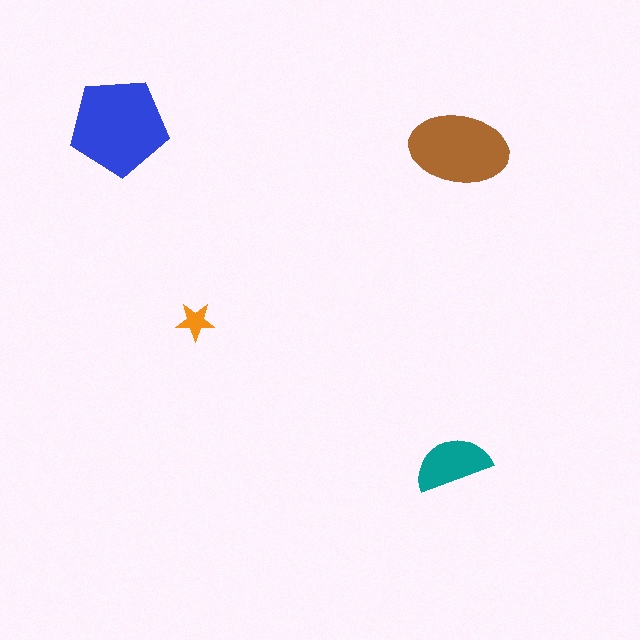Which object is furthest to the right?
The brown ellipse is rightmost.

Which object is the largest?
The blue pentagon.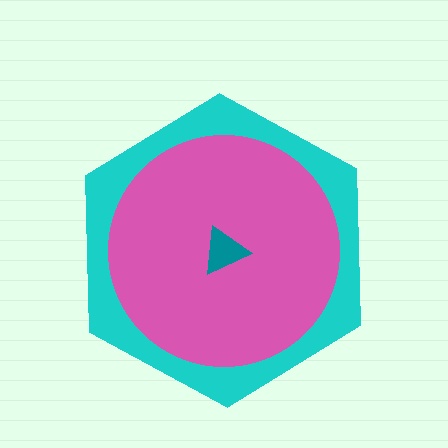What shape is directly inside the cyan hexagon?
The pink circle.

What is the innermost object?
The teal triangle.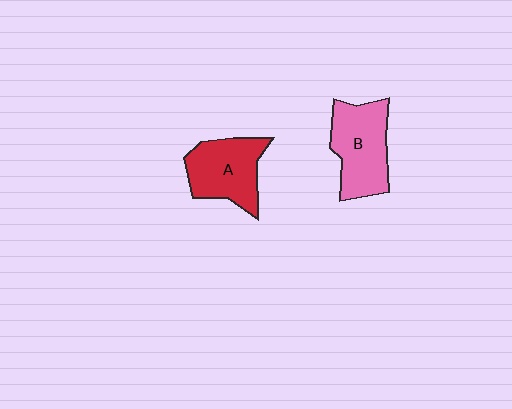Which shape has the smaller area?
Shape A (red).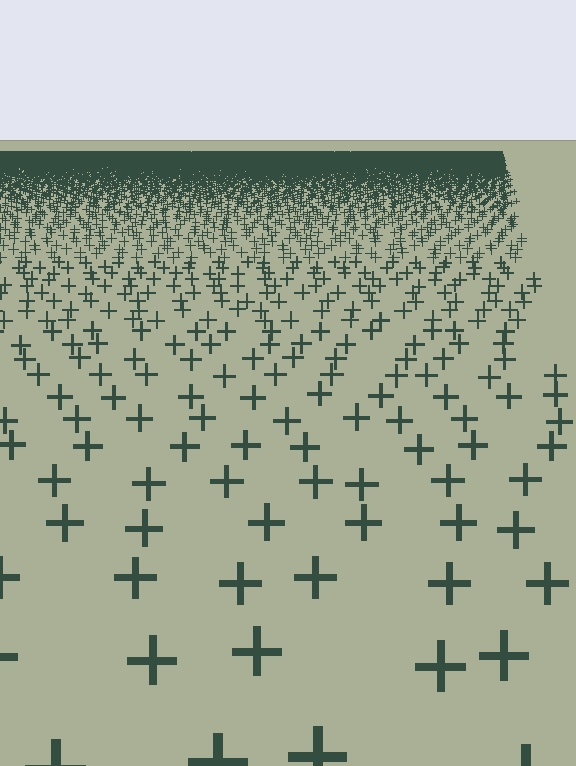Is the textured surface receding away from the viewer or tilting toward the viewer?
The surface is receding away from the viewer. Texture elements get smaller and denser toward the top.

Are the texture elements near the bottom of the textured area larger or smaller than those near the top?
Larger. Near the bottom, elements are closer to the viewer and appear at a bigger on-screen size.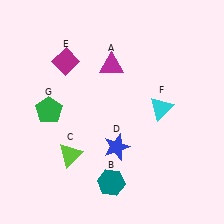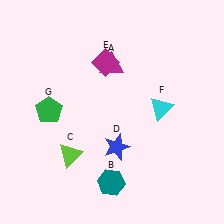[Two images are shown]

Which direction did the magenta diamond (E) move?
The magenta diamond (E) moved right.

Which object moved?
The magenta diamond (E) moved right.